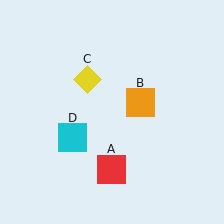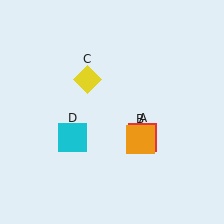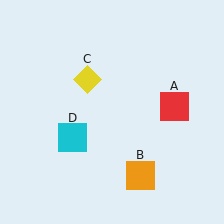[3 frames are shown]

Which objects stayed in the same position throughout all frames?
Yellow diamond (object C) and cyan square (object D) remained stationary.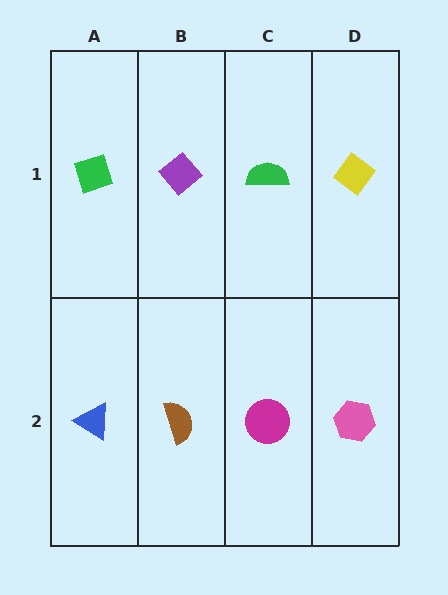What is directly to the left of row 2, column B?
A blue triangle.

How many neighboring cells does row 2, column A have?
2.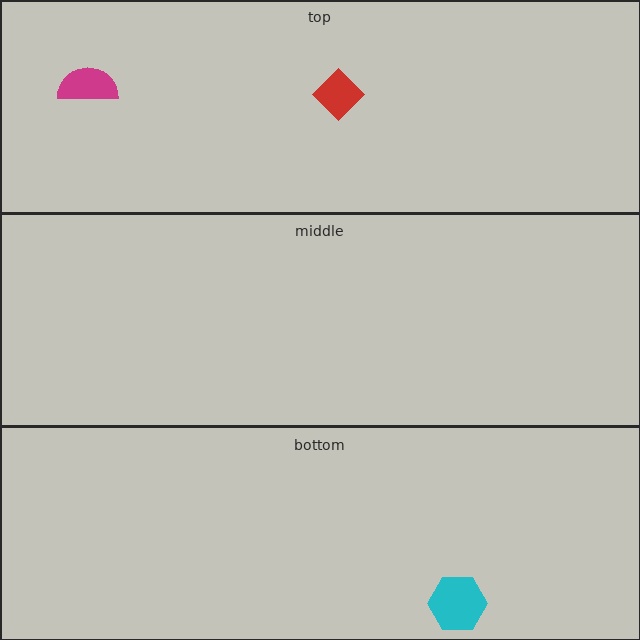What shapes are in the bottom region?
The cyan hexagon.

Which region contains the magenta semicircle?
The top region.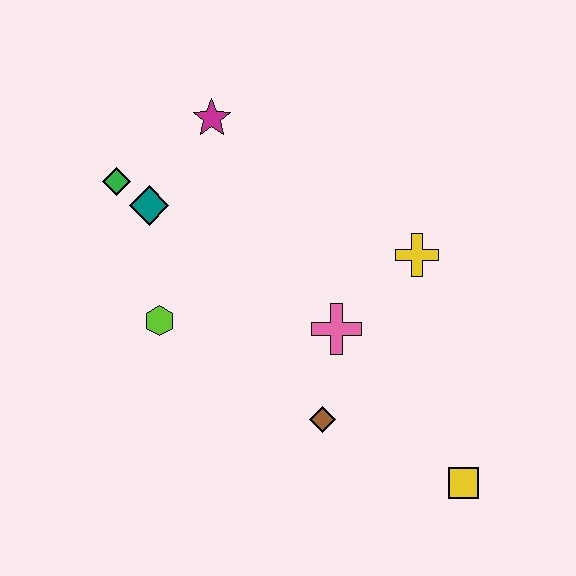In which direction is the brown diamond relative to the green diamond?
The brown diamond is below the green diamond.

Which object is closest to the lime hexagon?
The teal diamond is closest to the lime hexagon.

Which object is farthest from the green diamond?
The yellow square is farthest from the green diamond.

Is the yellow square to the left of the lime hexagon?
No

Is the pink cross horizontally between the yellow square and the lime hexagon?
Yes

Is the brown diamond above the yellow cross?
No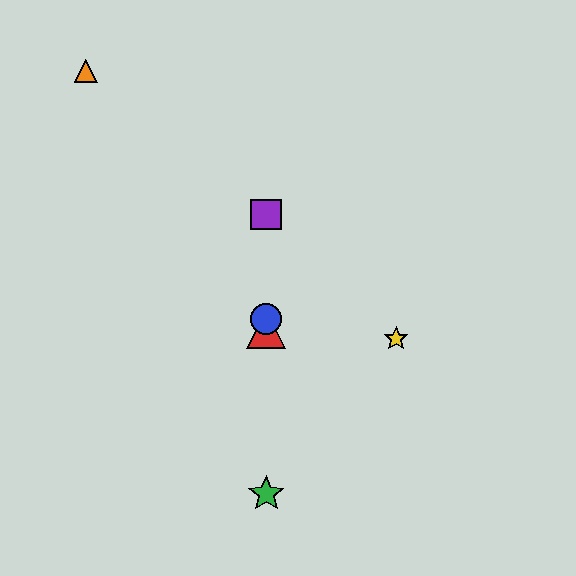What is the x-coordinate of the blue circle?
The blue circle is at x≈266.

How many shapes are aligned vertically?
4 shapes (the red triangle, the blue circle, the green star, the purple square) are aligned vertically.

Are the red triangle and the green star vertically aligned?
Yes, both are at x≈266.